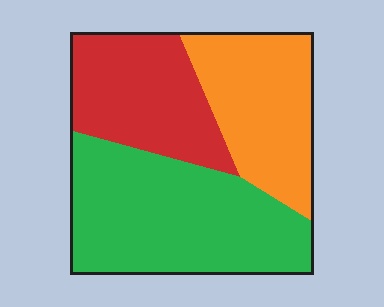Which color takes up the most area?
Green, at roughly 45%.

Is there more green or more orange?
Green.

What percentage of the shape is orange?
Orange takes up about one quarter (1/4) of the shape.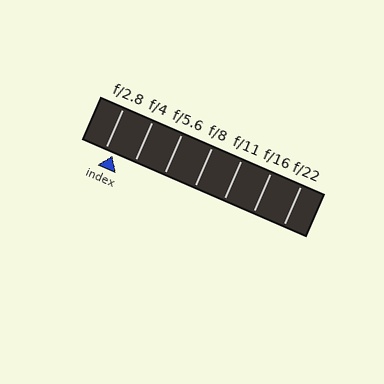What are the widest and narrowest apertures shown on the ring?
The widest aperture shown is f/2.8 and the narrowest is f/22.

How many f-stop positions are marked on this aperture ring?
There are 7 f-stop positions marked.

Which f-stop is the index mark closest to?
The index mark is closest to f/2.8.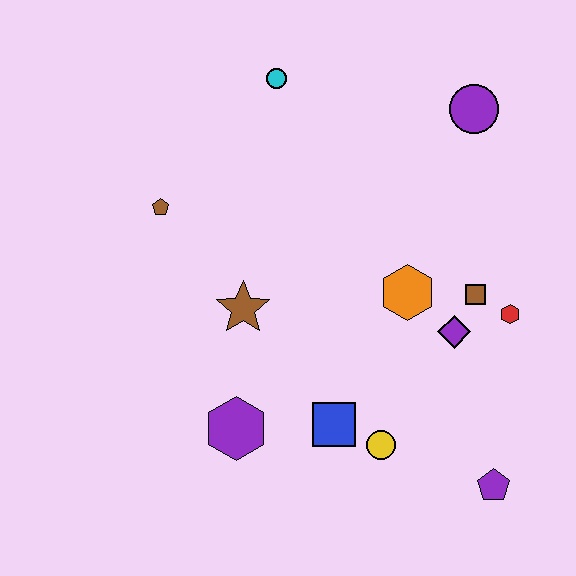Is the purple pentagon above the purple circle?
No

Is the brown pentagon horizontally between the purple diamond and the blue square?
No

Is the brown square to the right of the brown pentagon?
Yes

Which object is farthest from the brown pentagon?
The purple pentagon is farthest from the brown pentagon.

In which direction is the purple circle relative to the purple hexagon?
The purple circle is above the purple hexagon.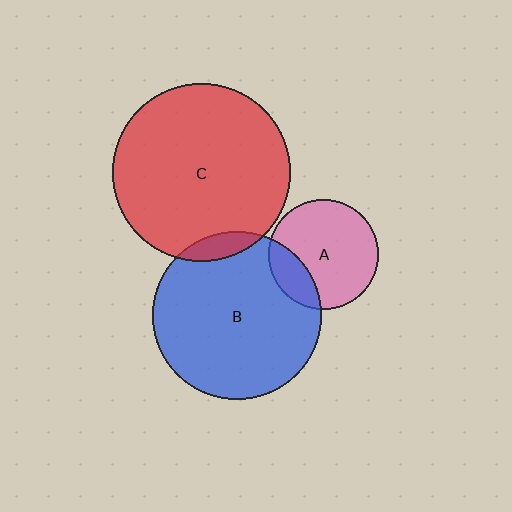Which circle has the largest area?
Circle C (red).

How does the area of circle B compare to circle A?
Approximately 2.4 times.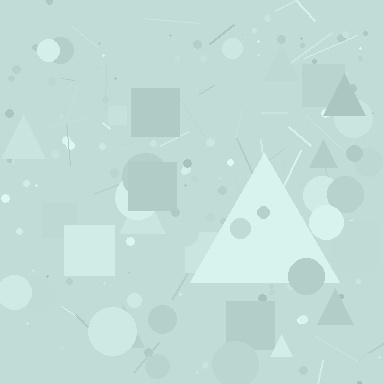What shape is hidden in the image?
A triangle is hidden in the image.